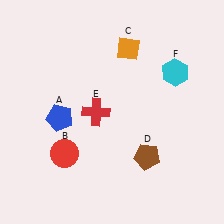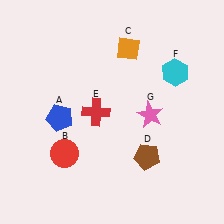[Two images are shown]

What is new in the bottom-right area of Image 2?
A pink star (G) was added in the bottom-right area of Image 2.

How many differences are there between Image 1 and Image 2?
There is 1 difference between the two images.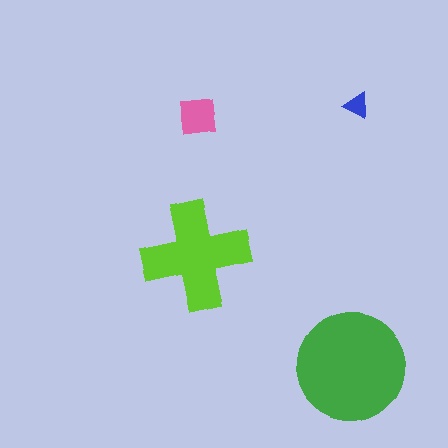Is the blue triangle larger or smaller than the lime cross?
Smaller.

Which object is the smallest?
The blue triangle.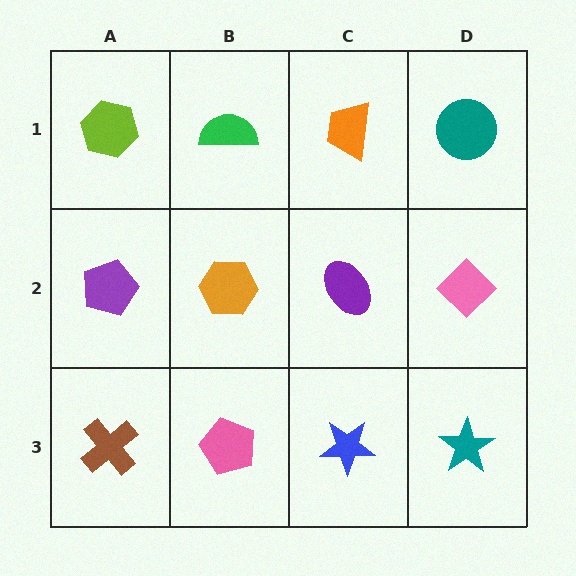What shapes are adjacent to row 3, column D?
A pink diamond (row 2, column D), a blue star (row 3, column C).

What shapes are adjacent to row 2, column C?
An orange trapezoid (row 1, column C), a blue star (row 3, column C), an orange hexagon (row 2, column B), a pink diamond (row 2, column D).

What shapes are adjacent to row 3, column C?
A purple ellipse (row 2, column C), a pink pentagon (row 3, column B), a teal star (row 3, column D).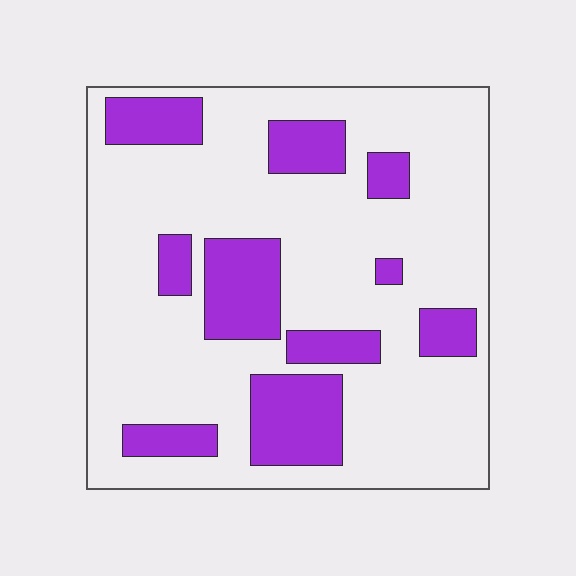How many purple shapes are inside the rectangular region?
10.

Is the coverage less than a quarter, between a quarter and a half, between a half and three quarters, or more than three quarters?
Less than a quarter.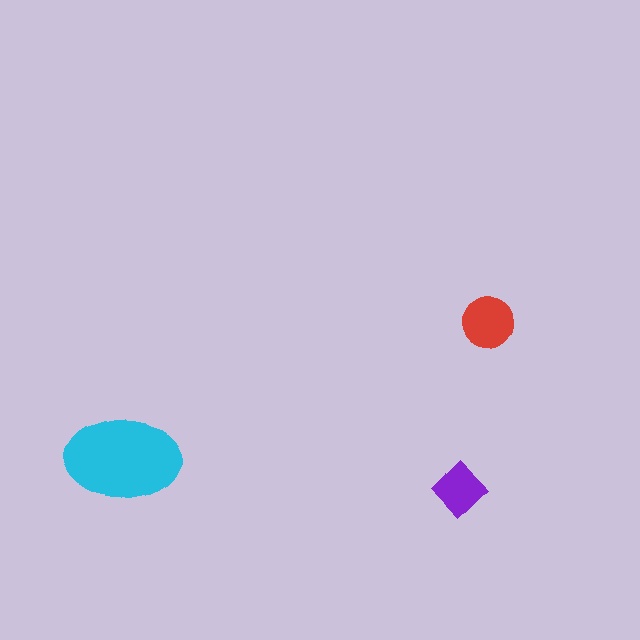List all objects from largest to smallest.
The cyan ellipse, the red circle, the purple diamond.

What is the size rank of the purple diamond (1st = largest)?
3rd.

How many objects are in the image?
There are 3 objects in the image.